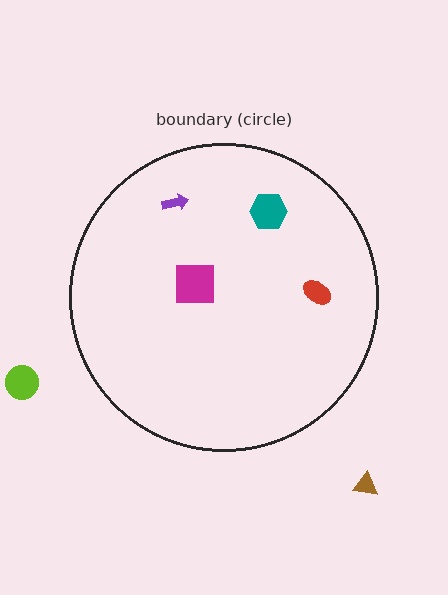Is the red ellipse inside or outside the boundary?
Inside.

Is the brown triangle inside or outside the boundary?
Outside.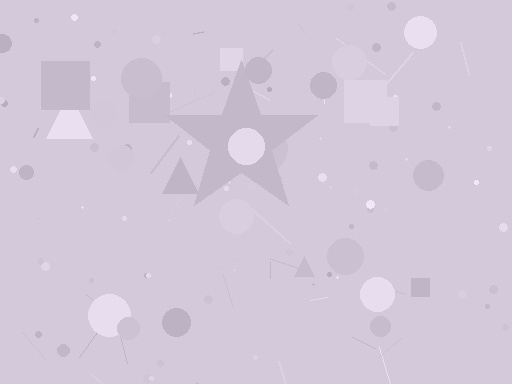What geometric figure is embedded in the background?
A star is embedded in the background.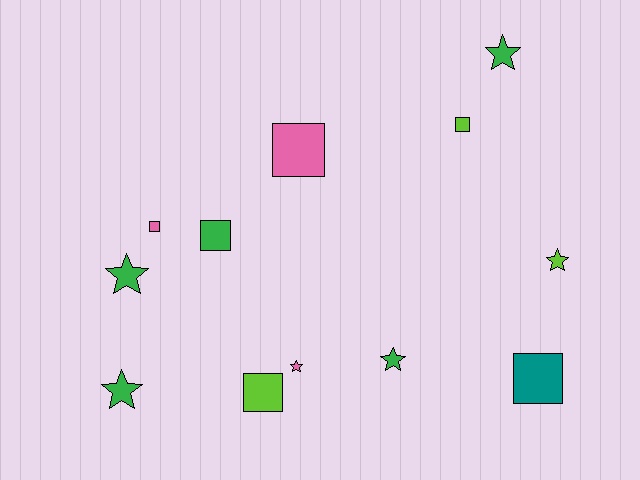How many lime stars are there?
There is 1 lime star.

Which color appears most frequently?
Green, with 5 objects.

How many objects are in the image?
There are 12 objects.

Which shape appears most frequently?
Square, with 6 objects.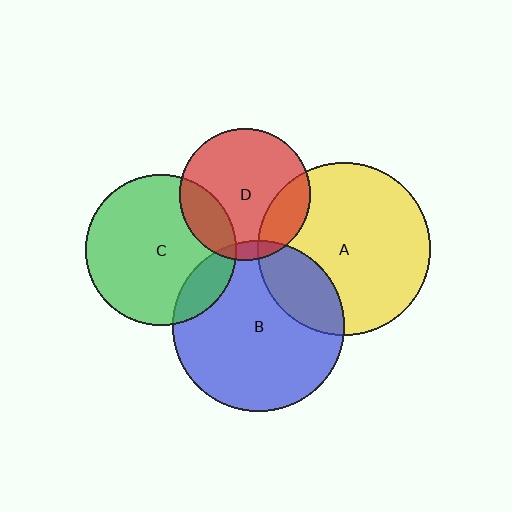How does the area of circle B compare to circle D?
Approximately 1.7 times.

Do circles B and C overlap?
Yes.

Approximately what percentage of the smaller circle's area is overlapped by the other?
Approximately 15%.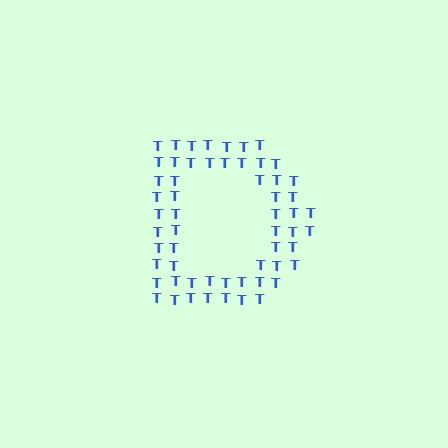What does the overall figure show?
The overall figure shows the letter D.